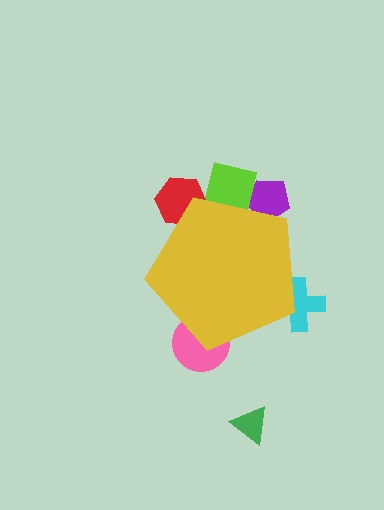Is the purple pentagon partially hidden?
Yes, the purple pentagon is partially hidden behind the yellow pentagon.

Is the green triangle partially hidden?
No, the green triangle is fully visible.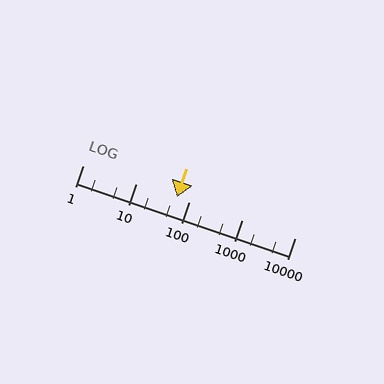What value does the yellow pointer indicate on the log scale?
The pointer indicates approximately 59.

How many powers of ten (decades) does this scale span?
The scale spans 4 decades, from 1 to 10000.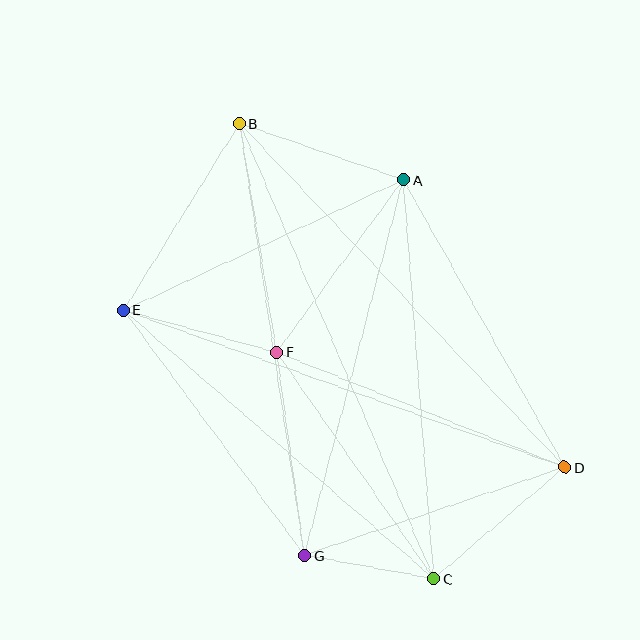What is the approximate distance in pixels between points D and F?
The distance between D and F is approximately 310 pixels.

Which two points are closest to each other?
Points C and G are closest to each other.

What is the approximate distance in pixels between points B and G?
The distance between B and G is approximately 437 pixels.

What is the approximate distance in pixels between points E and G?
The distance between E and G is approximately 305 pixels.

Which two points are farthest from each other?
Points B and C are farthest from each other.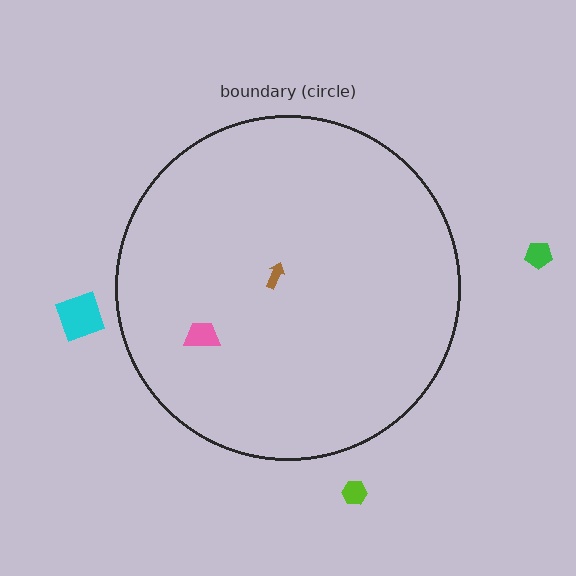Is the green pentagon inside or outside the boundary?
Outside.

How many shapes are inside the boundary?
2 inside, 3 outside.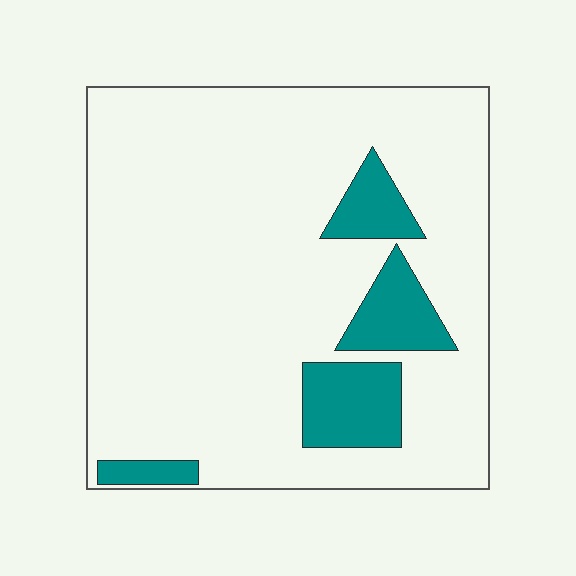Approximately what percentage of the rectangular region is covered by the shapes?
Approximately 15%.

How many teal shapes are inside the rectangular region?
4.